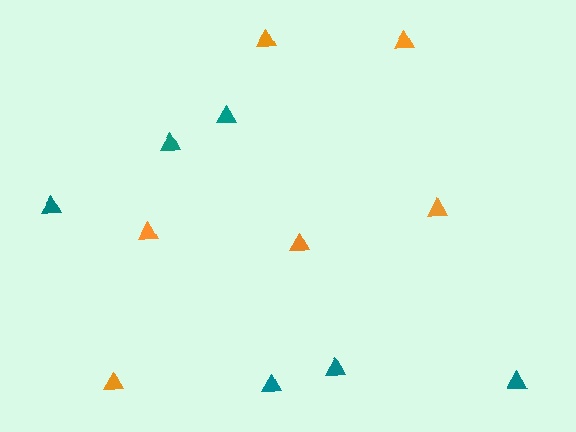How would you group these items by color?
There are 2 groups: one group of teal triangles (6) and one group of orange triangles (6).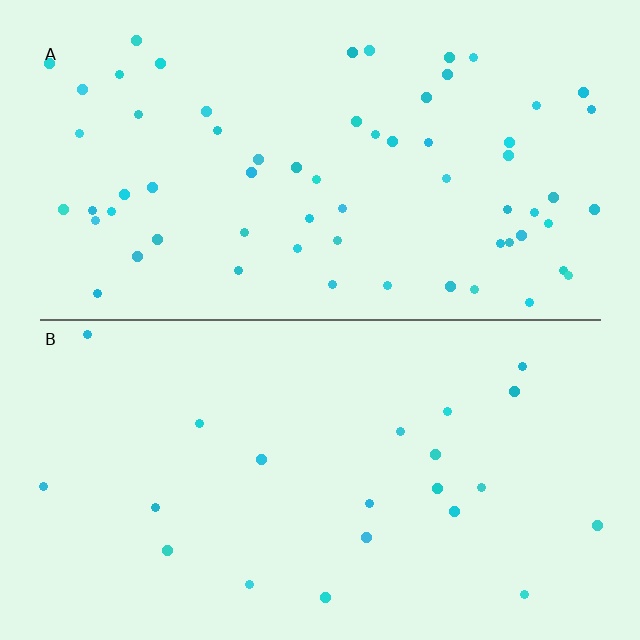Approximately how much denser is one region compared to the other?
Approximately 3.0× — region A over region B.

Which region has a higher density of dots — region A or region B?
A (the top).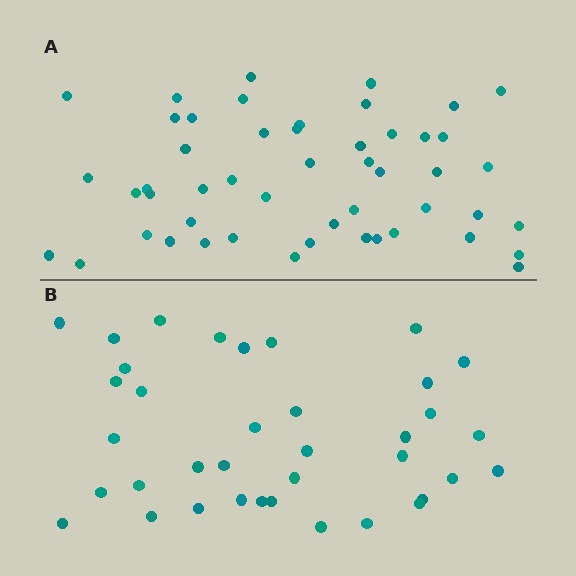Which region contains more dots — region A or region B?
Region A (the top region) has more dots.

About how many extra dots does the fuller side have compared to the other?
Region A has approximately 15 more dots than region B.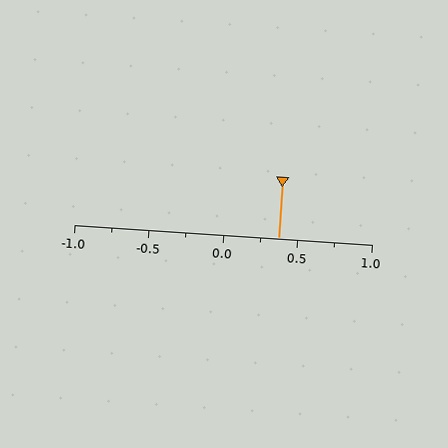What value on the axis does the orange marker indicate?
The marker indicates approximately 0.38.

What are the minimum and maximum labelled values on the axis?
The axis runs from -1.0 to 1.0.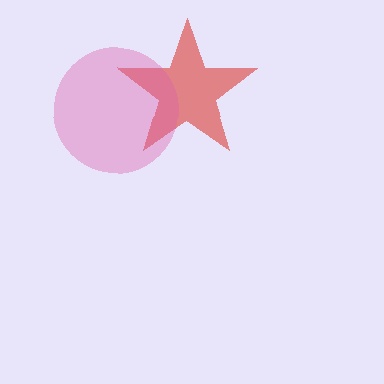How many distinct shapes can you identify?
There are 2 distinct shapes: a red star, a pink circle.